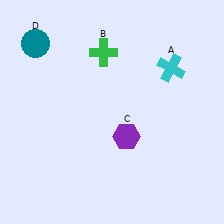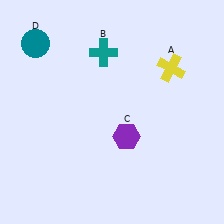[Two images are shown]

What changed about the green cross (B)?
In Image 1, B is green. In Image 2, it changed to teal.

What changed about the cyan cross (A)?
In Image 1, A is cyan. In Image 2, it changed to yellow.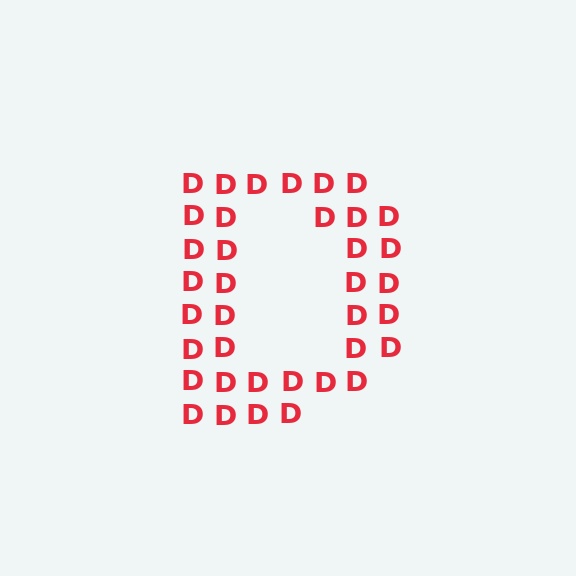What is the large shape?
The large shape is the letter D.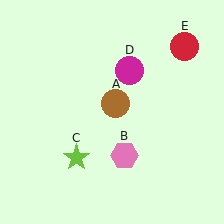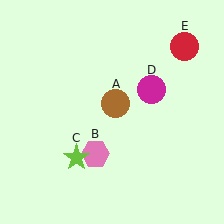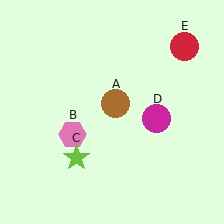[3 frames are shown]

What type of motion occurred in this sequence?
The pink hexagon (object B), magenta circle (object D) rotated clockwise around the center of the scene.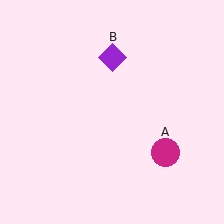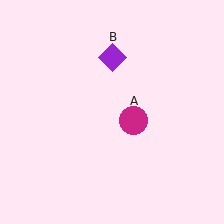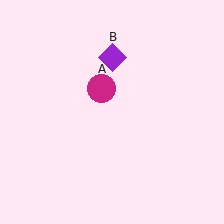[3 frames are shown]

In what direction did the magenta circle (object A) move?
The magenta circle (object A) moved up and to the left.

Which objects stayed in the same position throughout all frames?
Purple diamond (object B) remained stationary.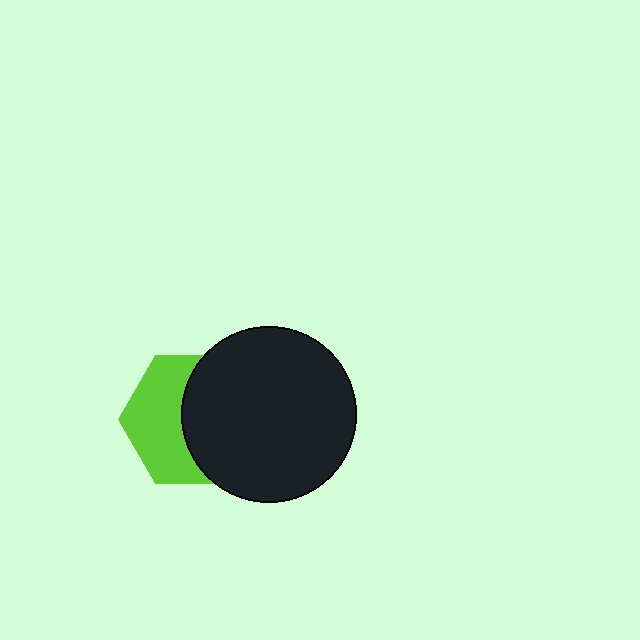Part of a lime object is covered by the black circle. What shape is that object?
It is a hexagon.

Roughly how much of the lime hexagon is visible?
About half of it is visible (roughly 48%).